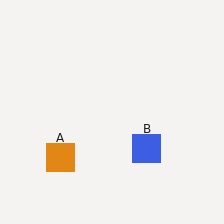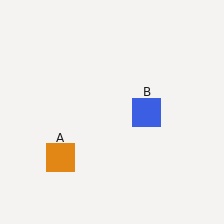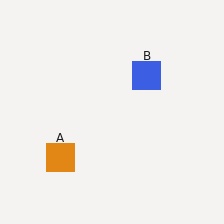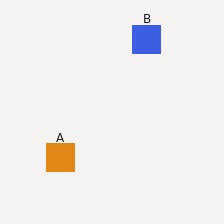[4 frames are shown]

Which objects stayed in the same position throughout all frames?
Orange square (object A) remained stationary.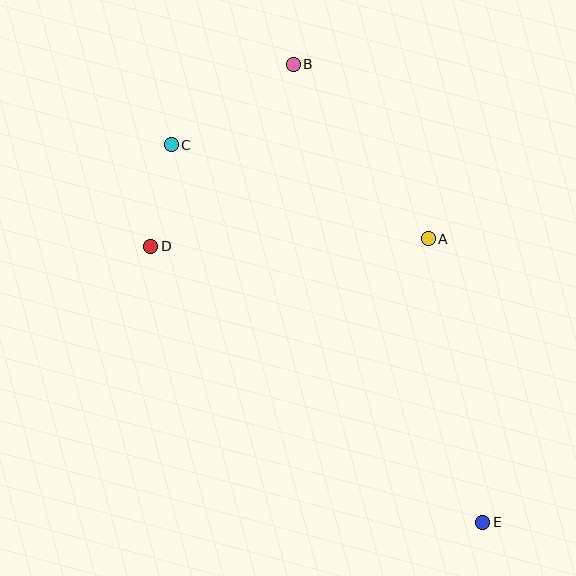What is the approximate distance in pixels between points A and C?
The distance between A and C is approximately 273 pixels.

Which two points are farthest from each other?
Points B and E are farthest from each other.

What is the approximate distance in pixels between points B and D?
The distance between B and D is approximately 231 pixels.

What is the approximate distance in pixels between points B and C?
The distance between B and C is approximately 146 pixels.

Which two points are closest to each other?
Points C and D are closest to each other.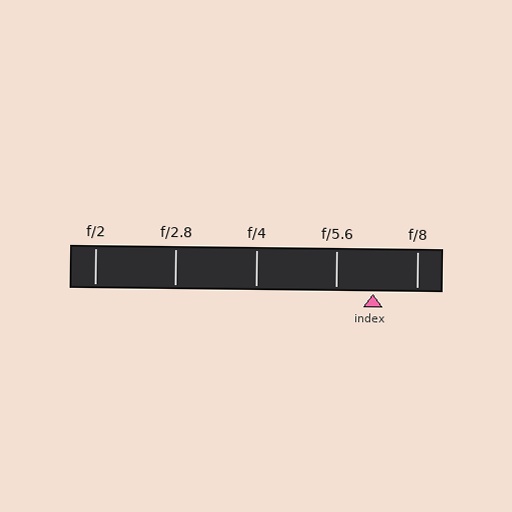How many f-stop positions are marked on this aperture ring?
There are 5 f-stop positions marked.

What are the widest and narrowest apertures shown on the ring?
The widest aperture shown is f/2 and the narrowest is f/8.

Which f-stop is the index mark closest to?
The index mark is closest to f/5.6.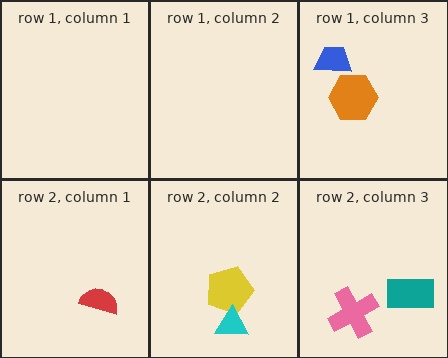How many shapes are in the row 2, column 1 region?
1.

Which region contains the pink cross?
The row 2, column 3 region.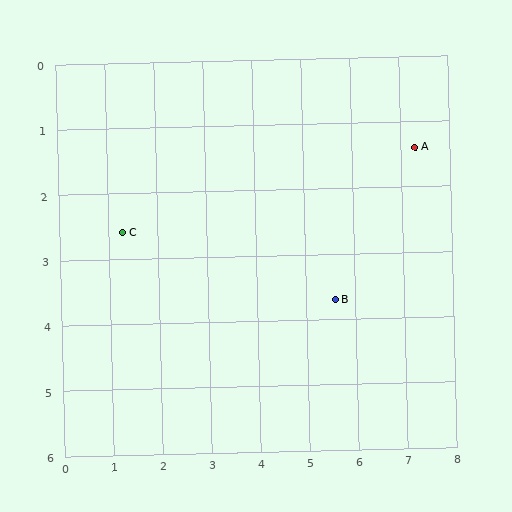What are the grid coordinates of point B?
Point B is at approximately (5.6, 3.7).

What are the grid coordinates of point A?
Point A is at approximately (7.3, 1.4).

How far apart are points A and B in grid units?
Points A and B are about 2.9 grid units apart.